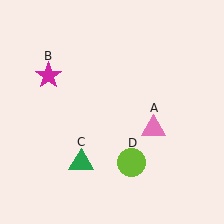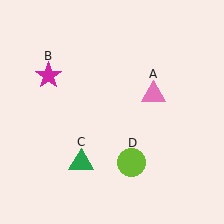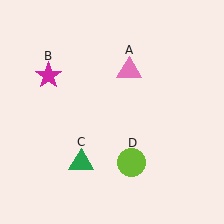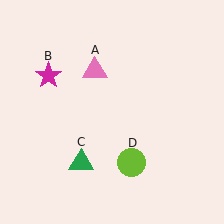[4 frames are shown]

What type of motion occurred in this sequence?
The pink triangle (object A) rotated counterclockwise around the center of the scene.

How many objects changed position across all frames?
1 object changed position: pink triangle (object A).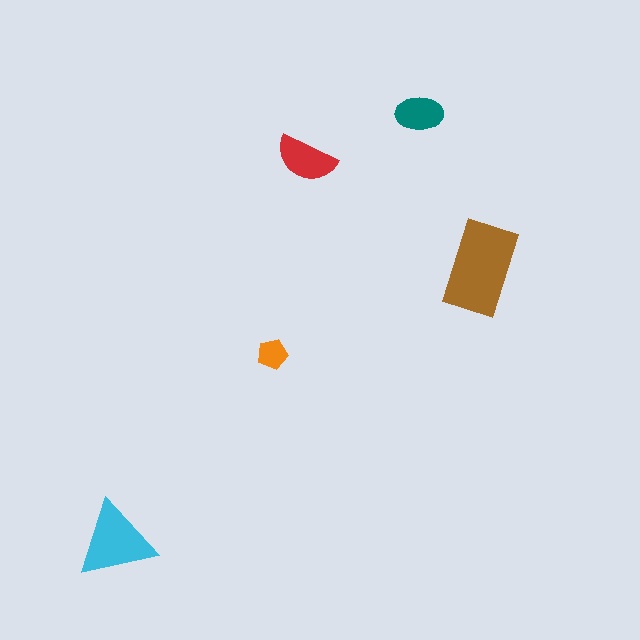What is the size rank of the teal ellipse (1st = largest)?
4th.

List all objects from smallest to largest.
The orange pentagon, the teal ellipse, the red semicircle, the cyan triangle, the brown rectangle.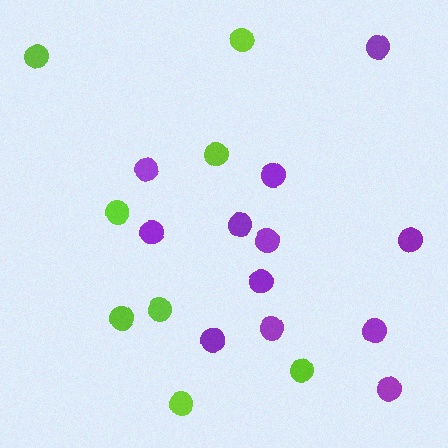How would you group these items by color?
There are 2 groups: one group of lime circles (8) and one group of purple circles (12).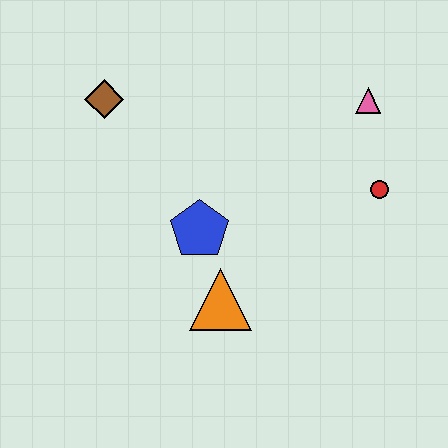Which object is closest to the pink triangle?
The red circle is closest to the pink triangle.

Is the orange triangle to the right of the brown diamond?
Yes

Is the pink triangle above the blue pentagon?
Yes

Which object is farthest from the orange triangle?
The pink triangle is farthest from the orange triangle.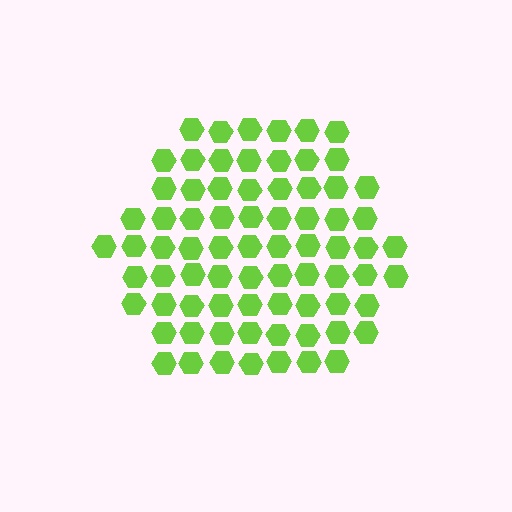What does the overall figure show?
The overall figure shows a hexagon.